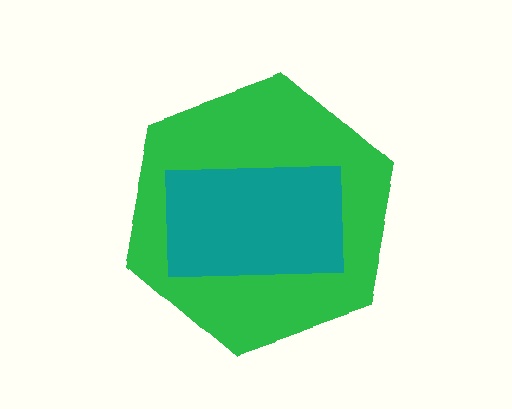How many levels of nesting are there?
2.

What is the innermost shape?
The teal rectangle.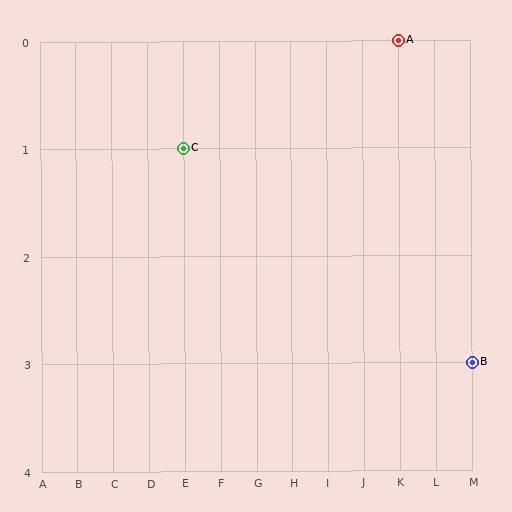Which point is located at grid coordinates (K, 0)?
Point A is at (K, 0).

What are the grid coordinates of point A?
Point A is at grid coordinates (K, 0).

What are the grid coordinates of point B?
Point B is at grid coordinates (M, 3).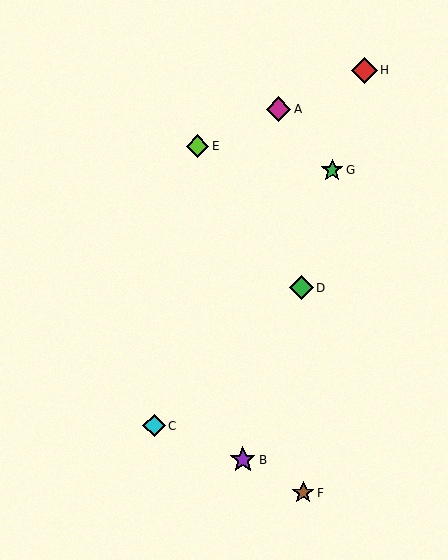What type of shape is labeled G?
Shape G is a green star.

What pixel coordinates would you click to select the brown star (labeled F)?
Click at (303, 493) to select the brown star F.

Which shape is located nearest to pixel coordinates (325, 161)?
The green star (labeled G) at (332, 170) is nearest to that location.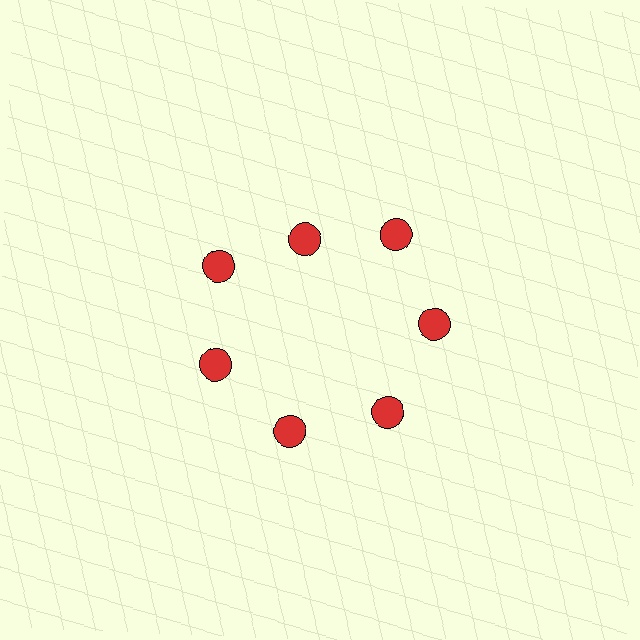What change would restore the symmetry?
The symmetry would be restored by moving it outward, back onto the ring so that all 7 circles sit at equal angles and equal distance from the center.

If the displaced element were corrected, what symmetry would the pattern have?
It would have 7-fold rotational symmetry — the pattern would map onto itself every 51 degrees.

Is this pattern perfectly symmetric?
No. The 7 red circles are arranged in a ring, but one element near the 12 o'clock position is pulled inward toward the center, breaking the 7-fold rotational symmetry.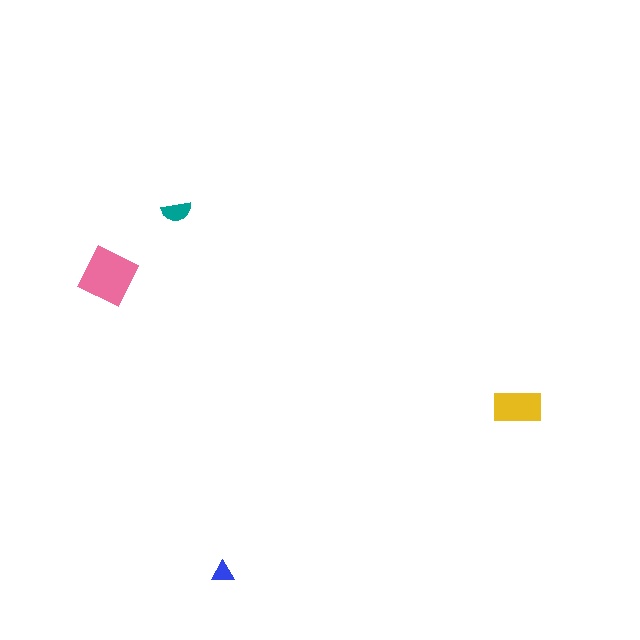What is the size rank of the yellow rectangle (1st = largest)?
2nd.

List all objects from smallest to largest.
The blue triangle, the teal semicircle, the yellow rectangle, the pink square.